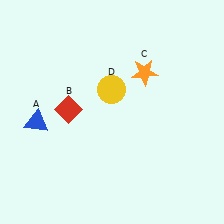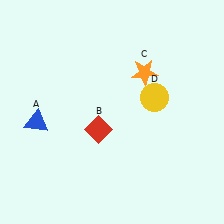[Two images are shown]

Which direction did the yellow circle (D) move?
The yellow circle (D) moved right.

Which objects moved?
The objects that moved are: the red diamond (B), the yellow circle (D).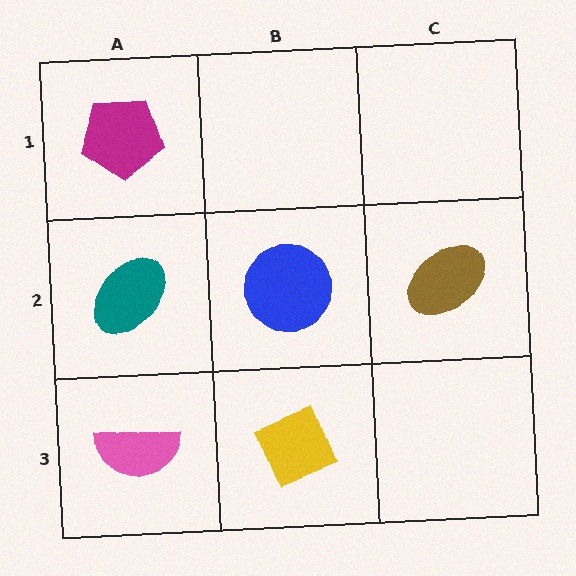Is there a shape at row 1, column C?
No, that cell is empty.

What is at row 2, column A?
A teal ellipse.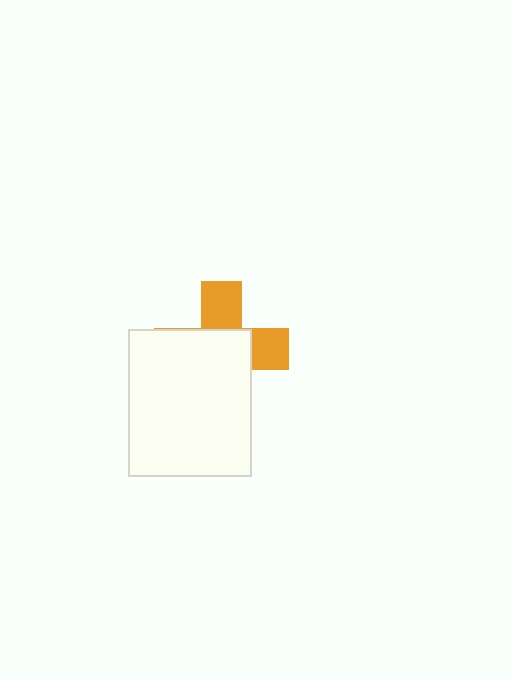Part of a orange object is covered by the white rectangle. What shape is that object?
It is a cross.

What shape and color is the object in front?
The object in front is a white rectangle.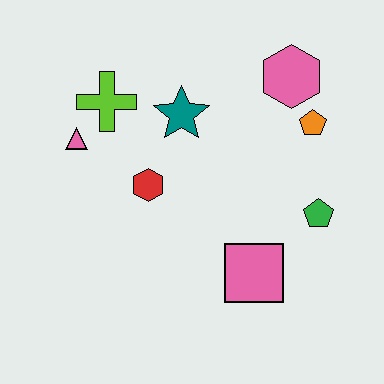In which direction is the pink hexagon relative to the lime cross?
The pink hexagon is to the right of the lime cross.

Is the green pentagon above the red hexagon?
No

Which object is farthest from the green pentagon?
The pink triangle is farthest from the green pentagon.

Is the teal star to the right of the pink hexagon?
No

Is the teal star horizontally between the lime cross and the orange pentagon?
Yes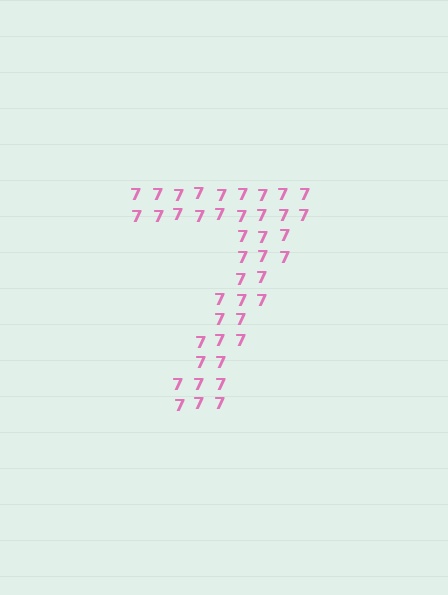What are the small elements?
The small elements are digit 7's.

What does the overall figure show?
The overall figure shows the digit 7.